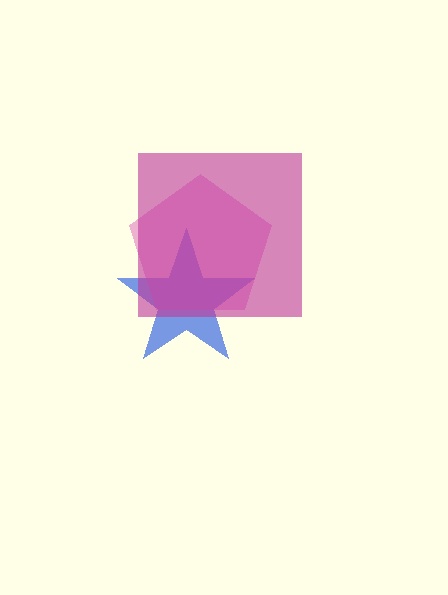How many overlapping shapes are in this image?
There are 3 overlapping shapes in the image.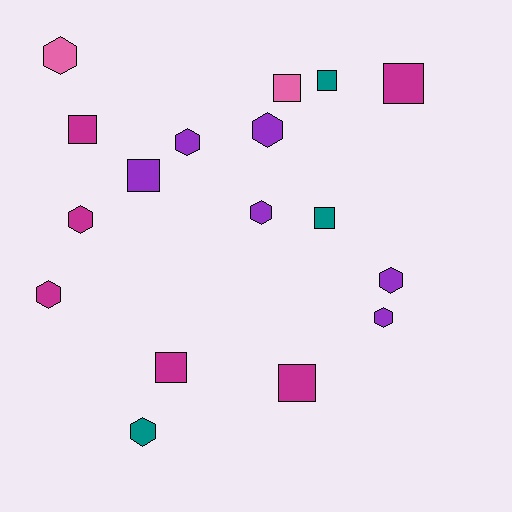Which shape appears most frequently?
Hexagon, with 9 objects.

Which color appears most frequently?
Magenta, with 6 objects.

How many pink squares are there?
There is 1 pink square.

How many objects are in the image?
There are 17 objects.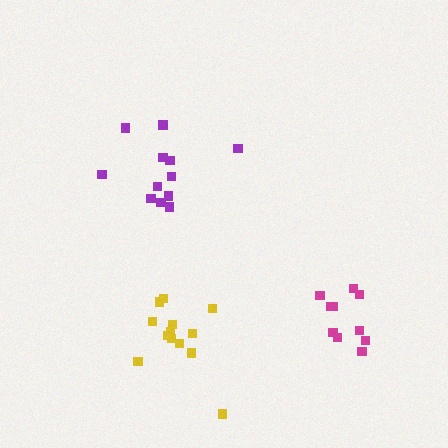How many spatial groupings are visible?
There are 3 spatial groupings.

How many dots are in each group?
Group 1: 12 dots, Group 2: 10 dots, Group 3: 13 dots (35 total).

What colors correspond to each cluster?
The clusters are colored: purple, magenta, yellow.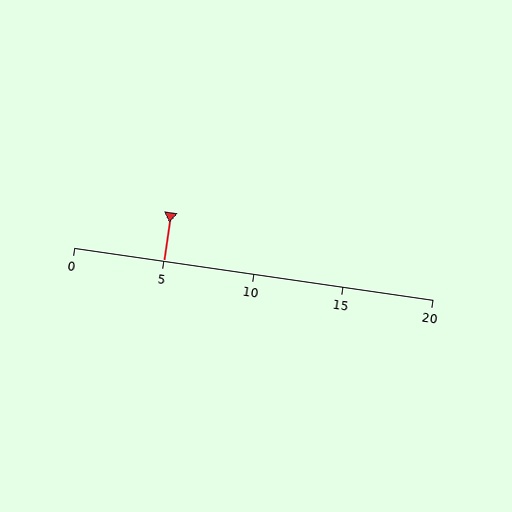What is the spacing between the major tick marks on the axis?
The major ticks are spaced 5 apart.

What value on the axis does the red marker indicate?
The marker indicates approximately 5.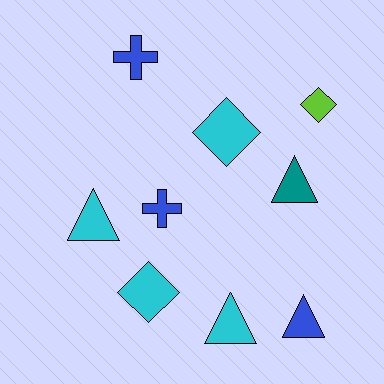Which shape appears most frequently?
Triangle, with 4 objects.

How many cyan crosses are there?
There are no cyan crosses.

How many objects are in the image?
There are 9 objects.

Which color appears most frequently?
Cyan, with 4 objects.